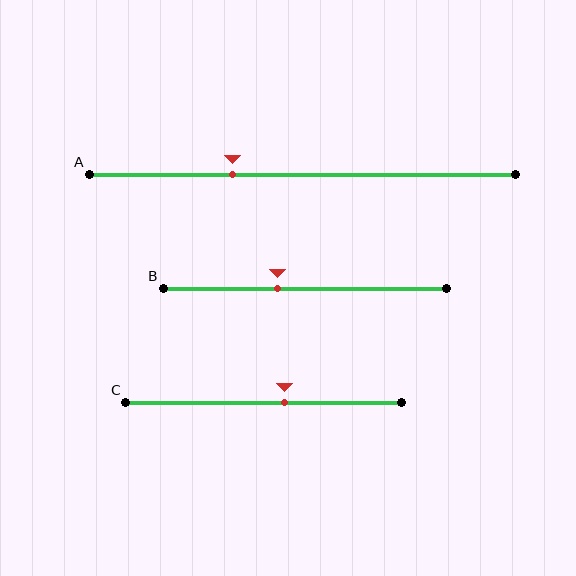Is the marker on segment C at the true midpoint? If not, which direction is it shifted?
No, the marker on segment C is shifted to the right by about 8% of the segment length.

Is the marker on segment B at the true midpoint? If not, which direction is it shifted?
No, the marker on segment B is shifted to the left by about 9% of the segment length.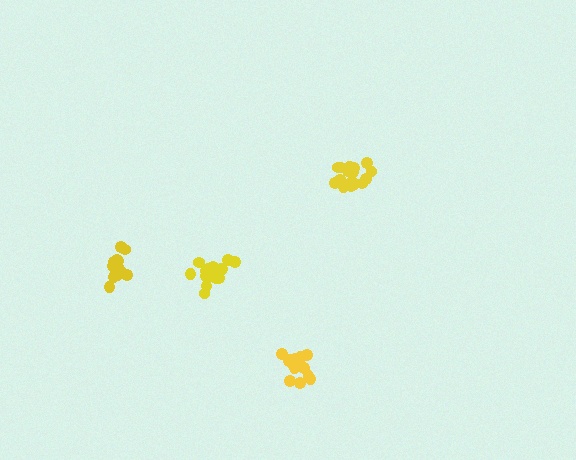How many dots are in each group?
Group 1: 18 dots, Group 2: 15 dots, Group 3: 20 dots, Group 4: 16 dots (69 total).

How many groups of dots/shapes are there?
There are 4 groups.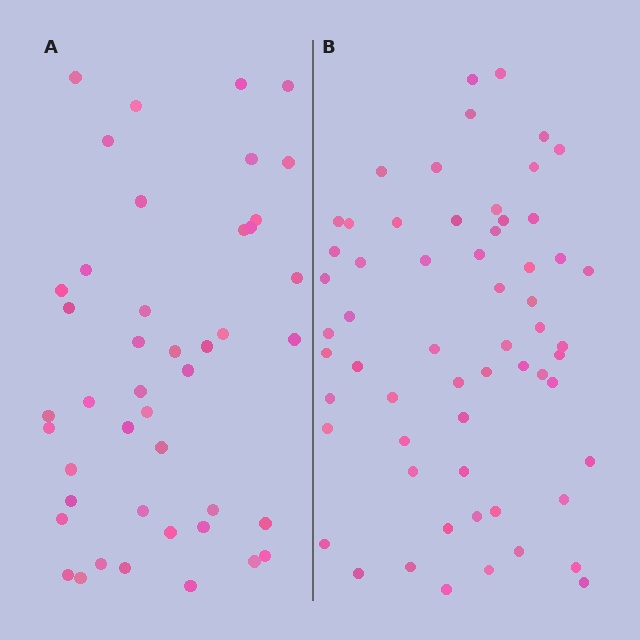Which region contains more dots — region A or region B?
Region B (the right region) has more dots.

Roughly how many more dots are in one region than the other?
Region B has approximately 15 more dots than region A.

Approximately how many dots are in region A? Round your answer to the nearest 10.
About 40 dots. (The exact count is 44, which rounds to 40.)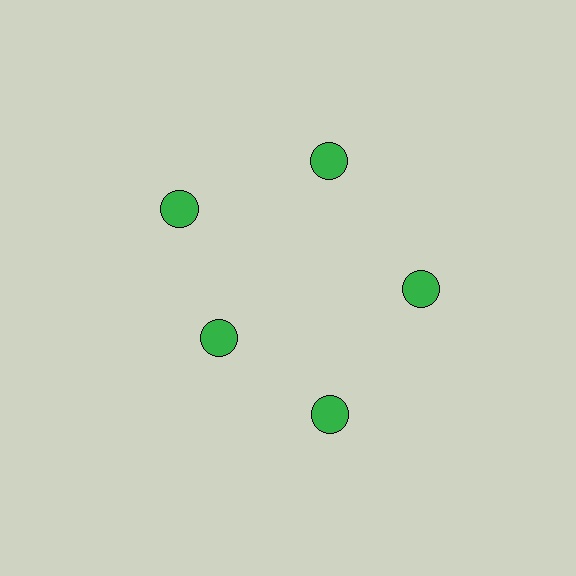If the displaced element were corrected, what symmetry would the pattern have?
It would have 5-fold rotational symmetry — the pattern would map onto itself every 72 degrees.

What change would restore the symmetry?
The symmetry would be restored by moving it outward, back onto the ring so that all 5 circles sit at equal angles and equal distance from the center.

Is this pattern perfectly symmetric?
No. The 5 green circles are arranged in a ring, but one element near the 8 o'clock position is pulled inward toward the center, breaking the 5-fold rotational symmetry.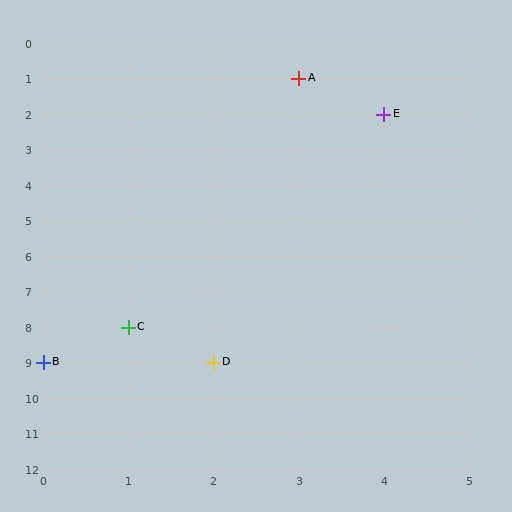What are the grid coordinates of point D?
Point D is at grid coordinates (2, 9).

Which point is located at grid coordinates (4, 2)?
Point E is at (4, 2).